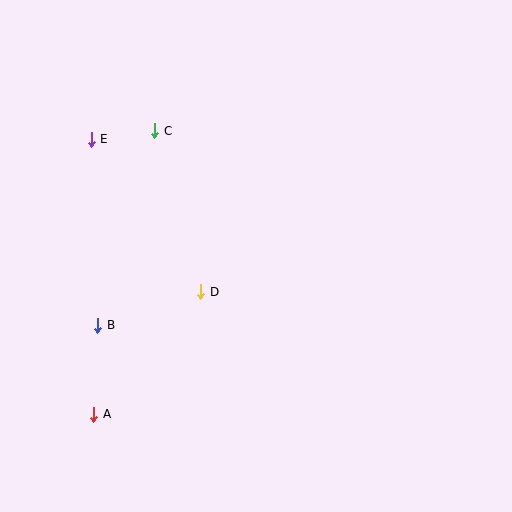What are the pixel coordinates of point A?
Point A is at (94, 414).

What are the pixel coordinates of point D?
Point D is at (201, 292).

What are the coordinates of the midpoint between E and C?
The midpoint between E and C is at (123, 135).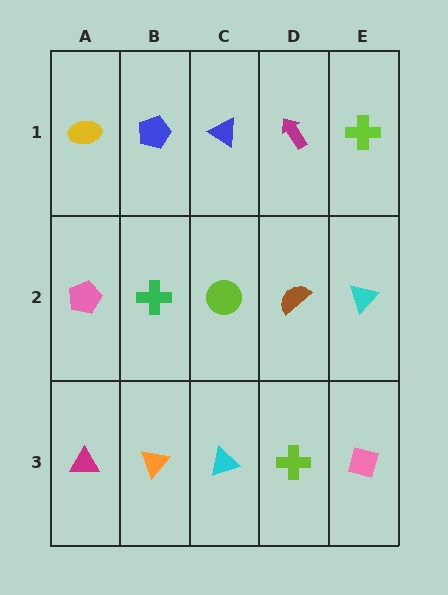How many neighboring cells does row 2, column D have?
4.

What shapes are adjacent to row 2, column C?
A blue triangle (row 1, column C), a cyan triangle (row 3, column C), a green cross (row 2, column B), a brown semicircle (row 2, column D).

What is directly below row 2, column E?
A pink square.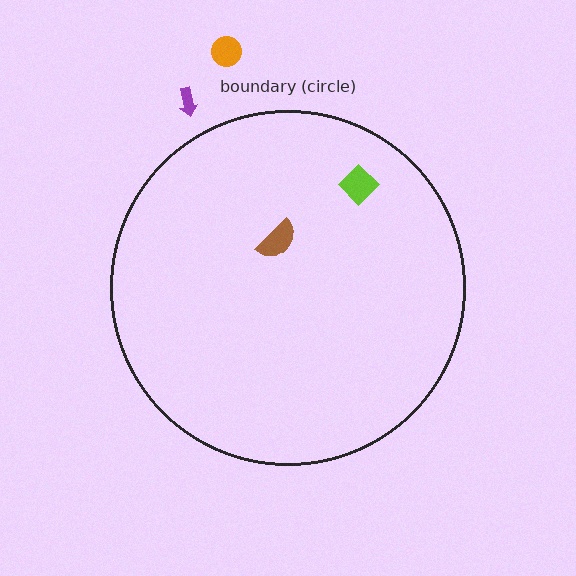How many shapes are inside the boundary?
2 inside, 2 outside.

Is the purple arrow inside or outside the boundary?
Outside.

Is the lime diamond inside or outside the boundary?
Inside.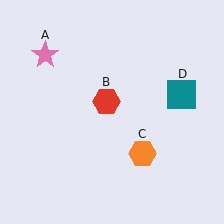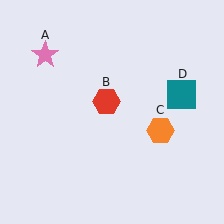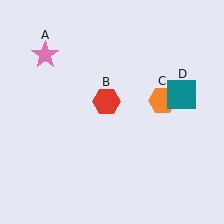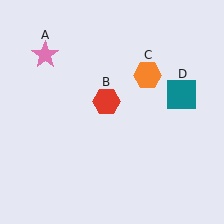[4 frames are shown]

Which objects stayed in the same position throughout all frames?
Pink star (object A) and red hexagon (object B) and teal square (object D) remained stationary.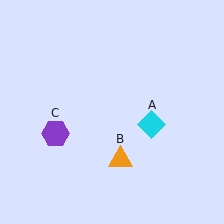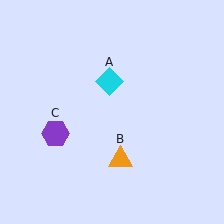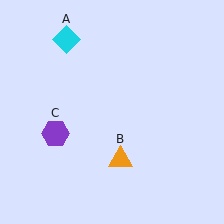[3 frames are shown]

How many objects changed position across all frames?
1 object changed position: cyan diamond (object A).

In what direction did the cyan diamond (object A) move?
The cyan diamond (object A) moved up and to the left.